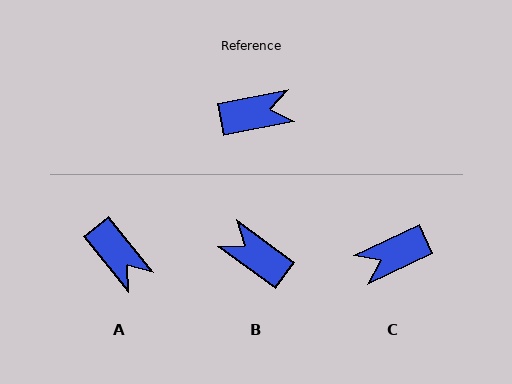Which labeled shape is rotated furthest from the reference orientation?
C, about 165 degrees away.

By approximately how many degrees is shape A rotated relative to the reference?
Approximately 62 degrees clockwise.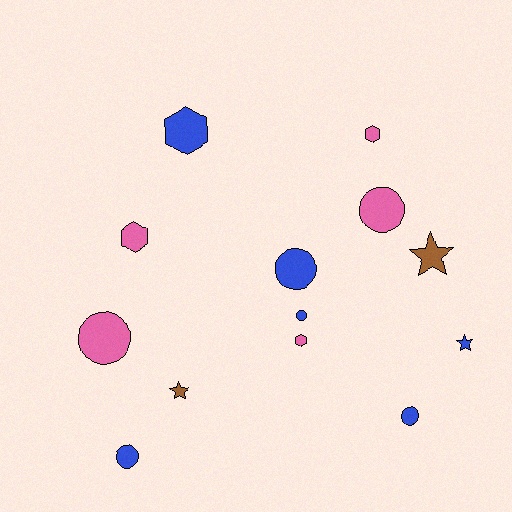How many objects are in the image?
There are 13 objects.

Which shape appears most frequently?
Circle, with 6 objects.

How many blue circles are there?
There are 4 blue circles.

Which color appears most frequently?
Blue, with 6 objects.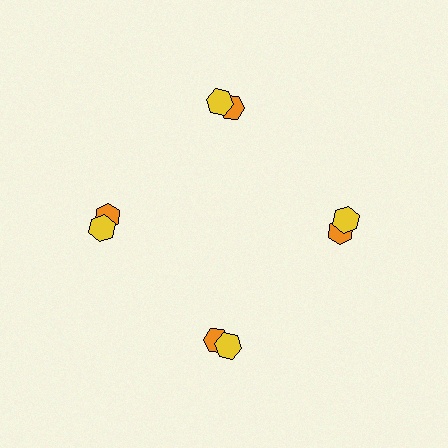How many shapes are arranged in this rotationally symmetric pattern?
There are 8 shapes, arranged in 4 groups of 2.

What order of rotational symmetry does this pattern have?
This pattern has 4-fold rotational symmetry.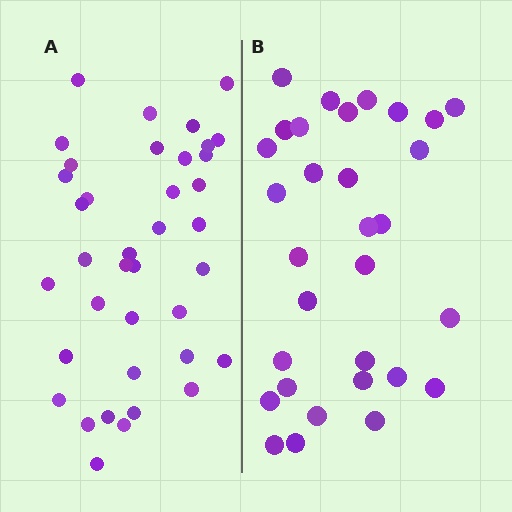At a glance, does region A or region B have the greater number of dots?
Region A (the left region) has more dots.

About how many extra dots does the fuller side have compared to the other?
Region A has roughly 8 or so more dots than region B.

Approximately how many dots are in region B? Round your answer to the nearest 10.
About 30 dots. (The exact count is 31, which rounds to 30.)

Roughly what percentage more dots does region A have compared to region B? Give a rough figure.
About 25% more.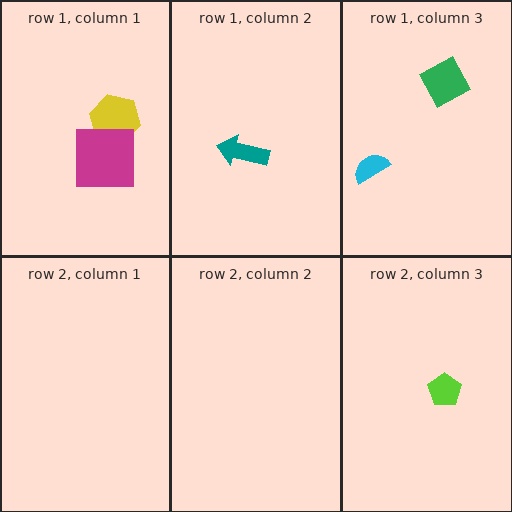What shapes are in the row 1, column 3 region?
The cyan semicircle, the green diamond.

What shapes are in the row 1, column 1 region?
The yellow hexagon, the magenta square.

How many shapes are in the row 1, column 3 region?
2.